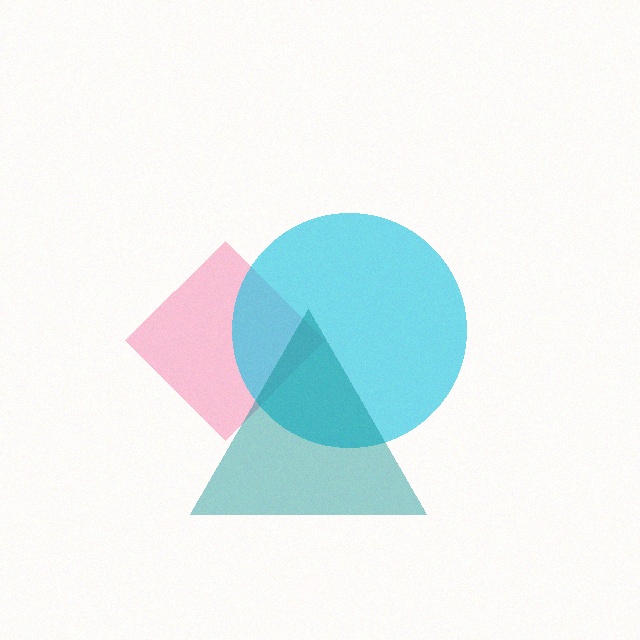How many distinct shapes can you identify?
There are 3 distinct shapes: a pink diamond, a cyan circle, a teal triangle.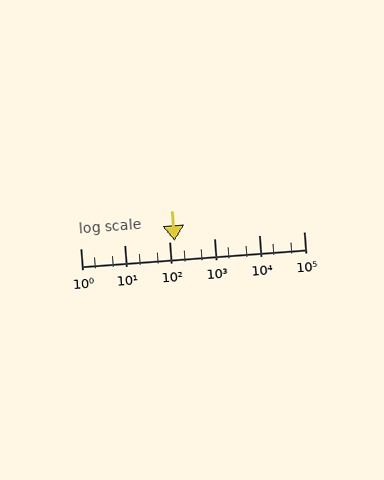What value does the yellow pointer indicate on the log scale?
The pointer indicates approximately 130.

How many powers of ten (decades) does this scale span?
The scale spans 5 decades, from 1 to 100000.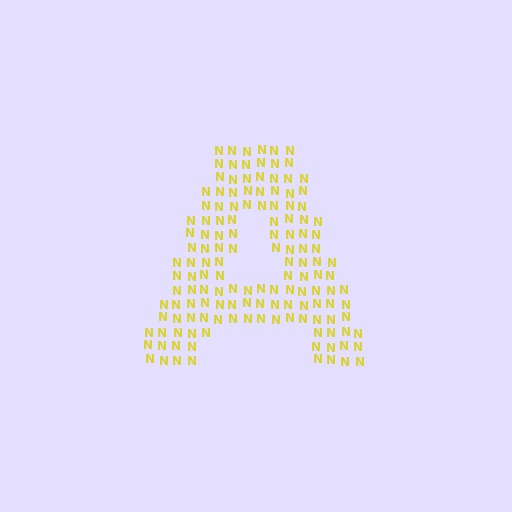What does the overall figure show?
The overall figure shows the letter A.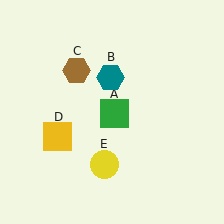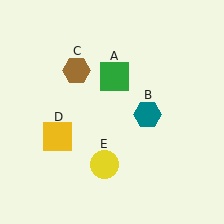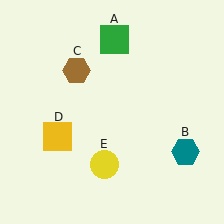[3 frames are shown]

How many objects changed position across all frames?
2 objects changed position: green square (object A), teal hexagon (object B).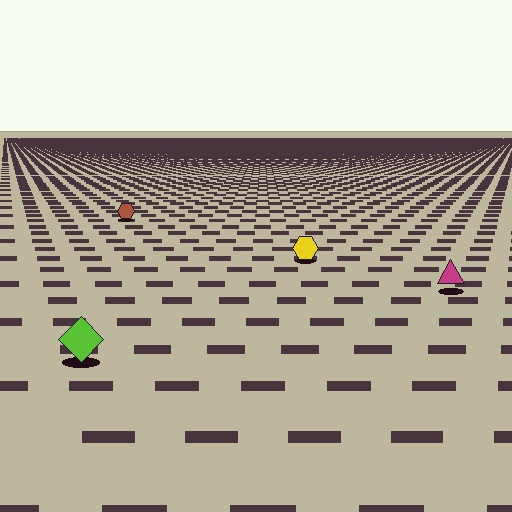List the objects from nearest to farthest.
From nearest to farthest: the lime diamond, the magenta triangle, the yellow hexagon, the brown hexagon.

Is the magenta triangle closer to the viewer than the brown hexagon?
Yes. The magenta triangle is closer — you can tell from the texture gradient: the ground texture is coarser near it.